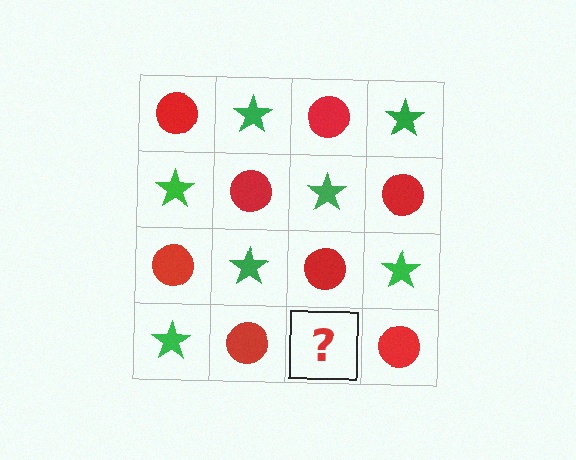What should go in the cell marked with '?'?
The missing cell should contain a green star.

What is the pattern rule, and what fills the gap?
The rule is that it alternates red circle and green star in a checkerboard pattern. The gap should be filled with a green star.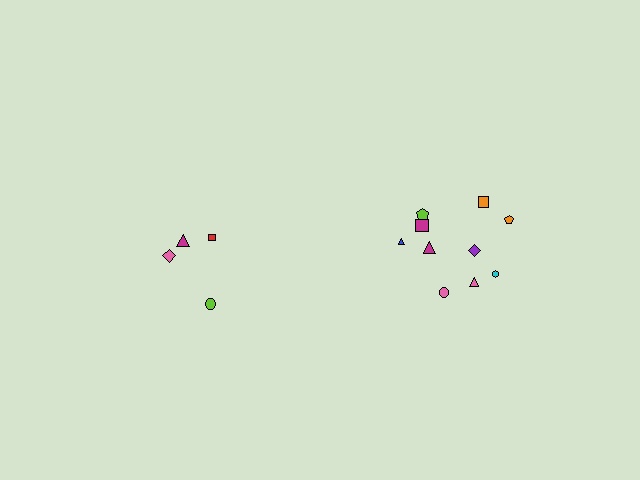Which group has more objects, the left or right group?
The right group.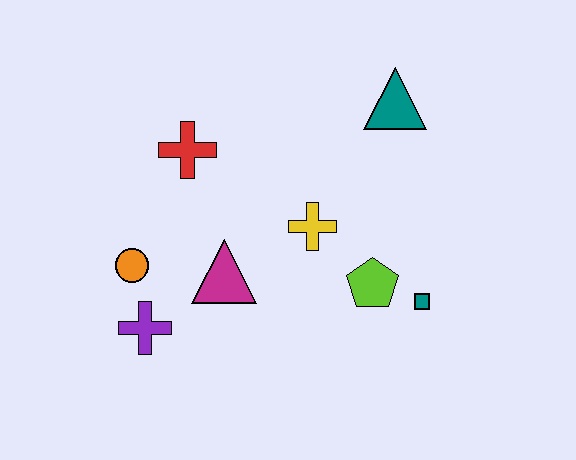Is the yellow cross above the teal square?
Yes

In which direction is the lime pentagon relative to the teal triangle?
The lime pentagon is below the teal triangle.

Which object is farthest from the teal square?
The orange circle is farthest from the teal square.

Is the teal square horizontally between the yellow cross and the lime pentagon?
No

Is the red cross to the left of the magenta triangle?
Yes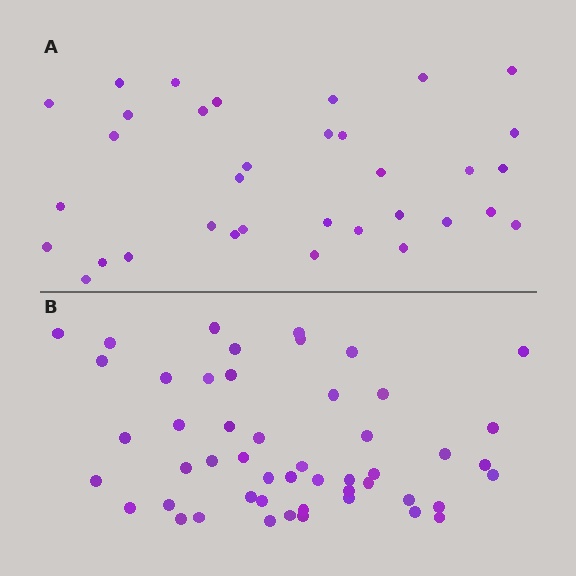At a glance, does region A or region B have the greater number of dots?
Region B (the bottom region) has more dots.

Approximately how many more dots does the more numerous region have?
Region B has approximately 15 more dots than region A.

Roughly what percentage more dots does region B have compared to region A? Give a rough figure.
About 45% more.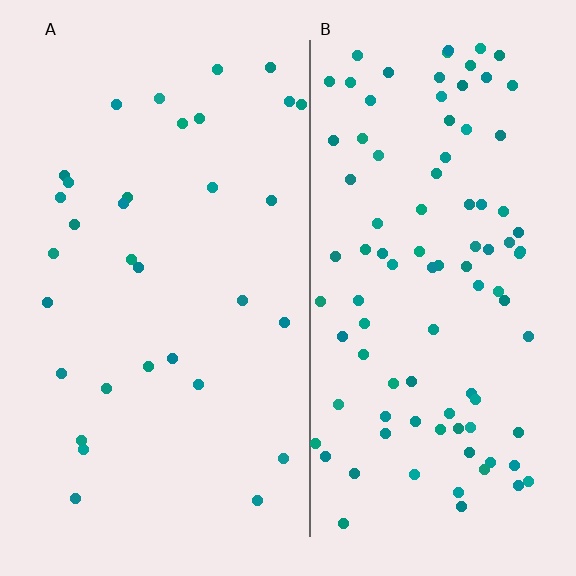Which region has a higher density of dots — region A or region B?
B (the right).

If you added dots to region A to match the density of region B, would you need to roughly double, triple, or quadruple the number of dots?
Approximately triple.